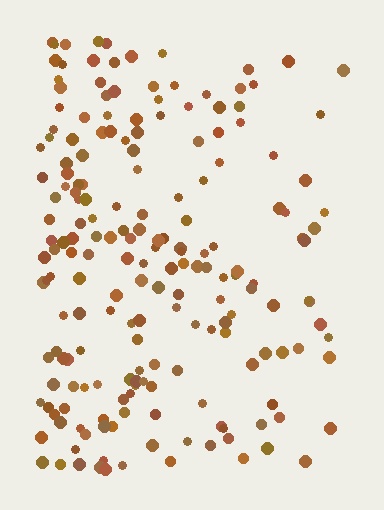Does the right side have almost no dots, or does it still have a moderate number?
Still a moderate number, just noticeably fewer than the left.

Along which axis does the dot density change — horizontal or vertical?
Horizontal.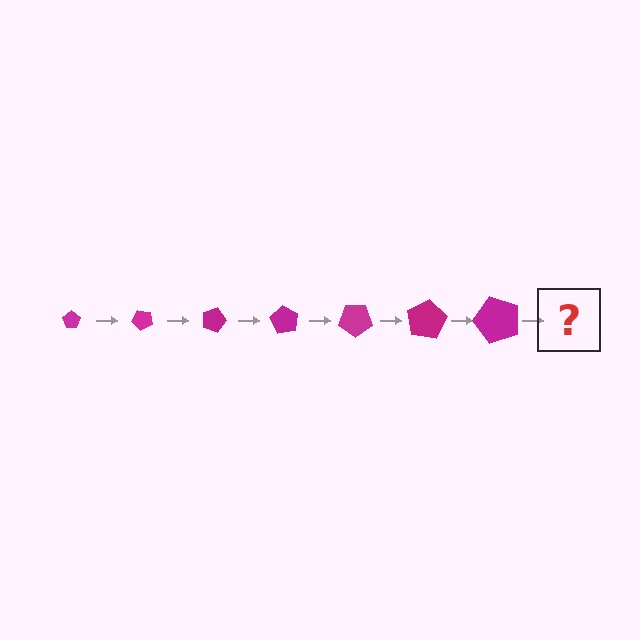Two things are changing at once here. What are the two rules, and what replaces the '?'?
The two rules are that the pentagon grows larger each step and it rotates 45 degrees each step. The '?' should be a pentagon, larger than the previous one and rotated 315 degrees from the start.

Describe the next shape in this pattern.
It should be a pentagon, larger than the previous one and rotated 315 degrees from the start.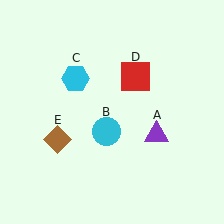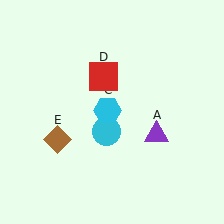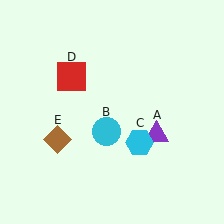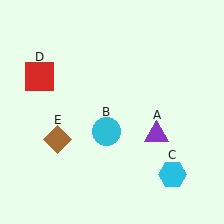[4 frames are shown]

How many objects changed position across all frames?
2 objects changed position: cyan hexagon (object C), red square (object D).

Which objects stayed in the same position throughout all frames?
Purple triangle (object A) and cyan circle (object B) and brown diamond (object E) remained stationary.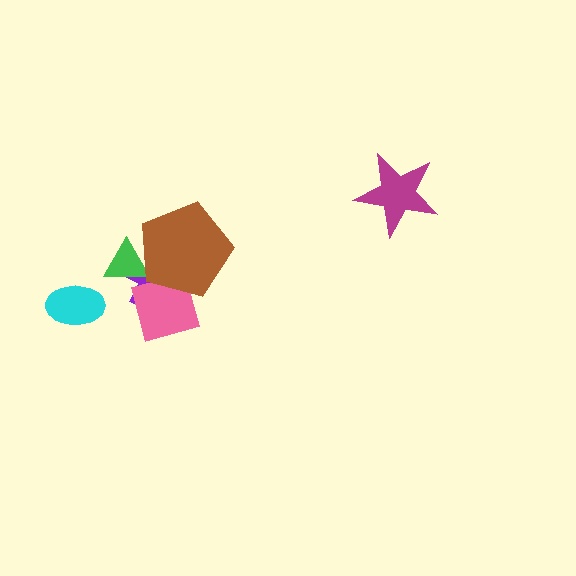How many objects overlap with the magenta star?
0 objects overlap with the magenta star.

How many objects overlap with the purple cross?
3 objects overlap with the purple cross.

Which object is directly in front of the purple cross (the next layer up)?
The green triangle is directly in front of the purple cross.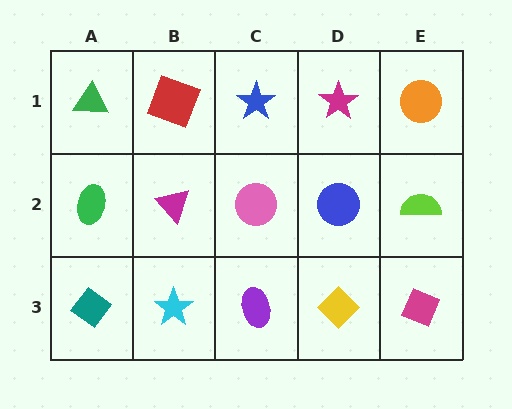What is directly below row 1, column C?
A pink circle.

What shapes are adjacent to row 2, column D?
A magenta star (row 1, column D), a yellow diamond (row 3, column D), a pink circle (row 2, column C), a lime semicircle (row 2, column E).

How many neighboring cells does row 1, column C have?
3.